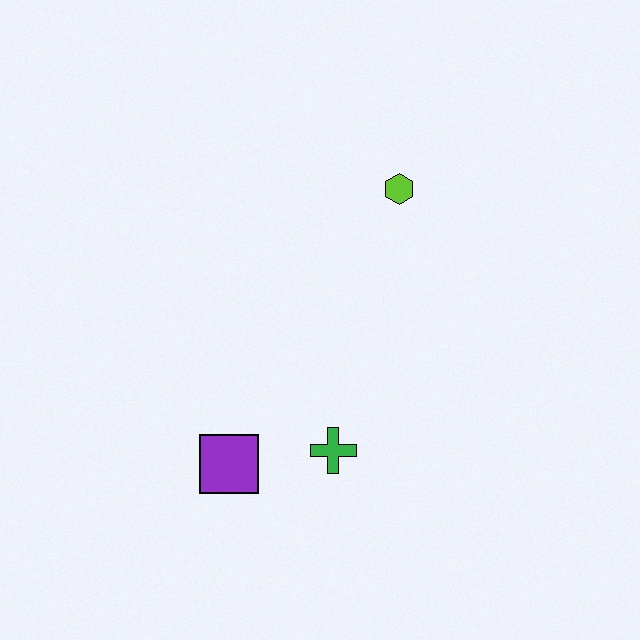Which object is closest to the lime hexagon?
The green cross is closest to the lime hexagon.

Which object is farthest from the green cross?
The lime hexagon is farthest from the green cross.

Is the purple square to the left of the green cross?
Yes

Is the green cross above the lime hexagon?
No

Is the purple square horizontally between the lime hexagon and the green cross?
No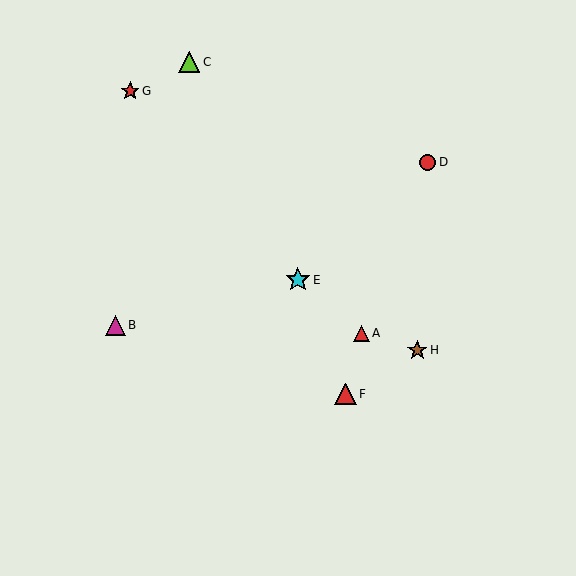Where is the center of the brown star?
The center of the brown star is at (417, 350).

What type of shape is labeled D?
Shape D is a red circle.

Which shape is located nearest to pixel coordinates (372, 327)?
The red triangle (labeled A) at (361, 333) is nearest to that location.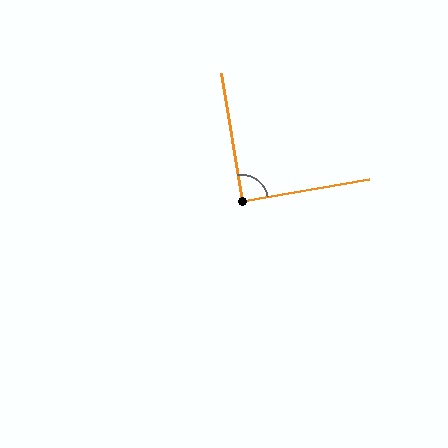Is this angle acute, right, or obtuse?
It is approximately a right angle.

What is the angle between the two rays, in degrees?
Approximately 90 degrees.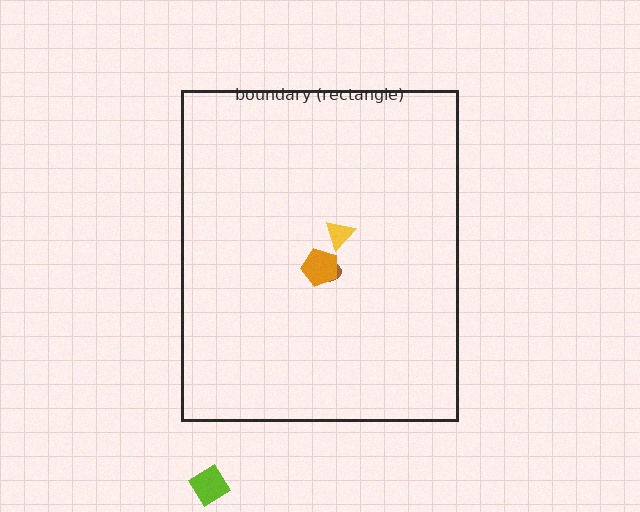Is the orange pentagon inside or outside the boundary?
Inside.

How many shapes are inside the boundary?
3 inside, 1 outside.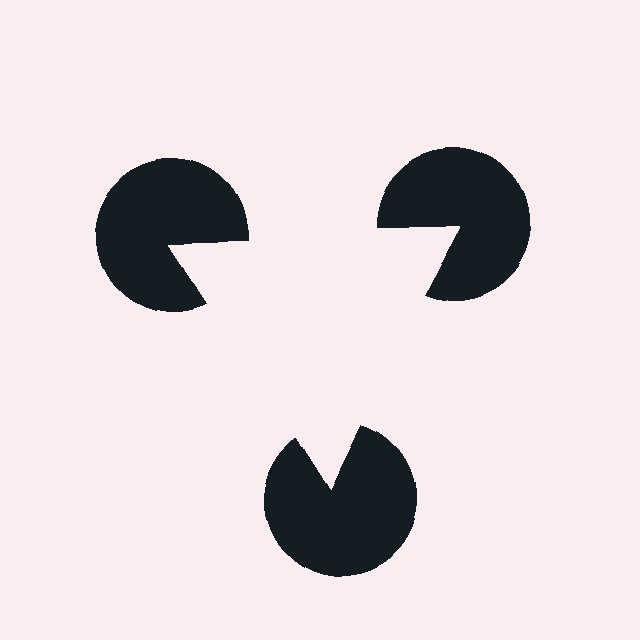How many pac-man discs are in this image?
There are 3 — one at each vertex of the illusory triangle.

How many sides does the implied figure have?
3 sides.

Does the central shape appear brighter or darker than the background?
It typically appears slightly brighter than the background, even though no actual brightness change is drawn.